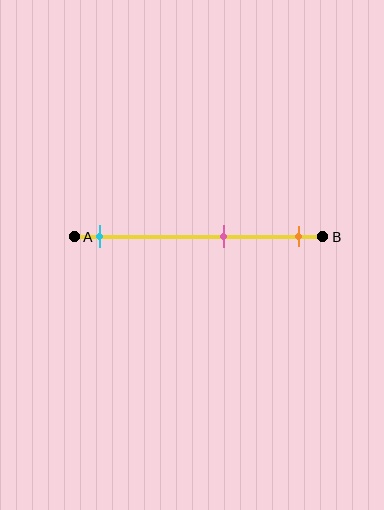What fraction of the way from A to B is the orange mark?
The orange mark is approximately 90% (0.9) of the way from A to B.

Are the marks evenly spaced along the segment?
No, the marks are not evenly spaced.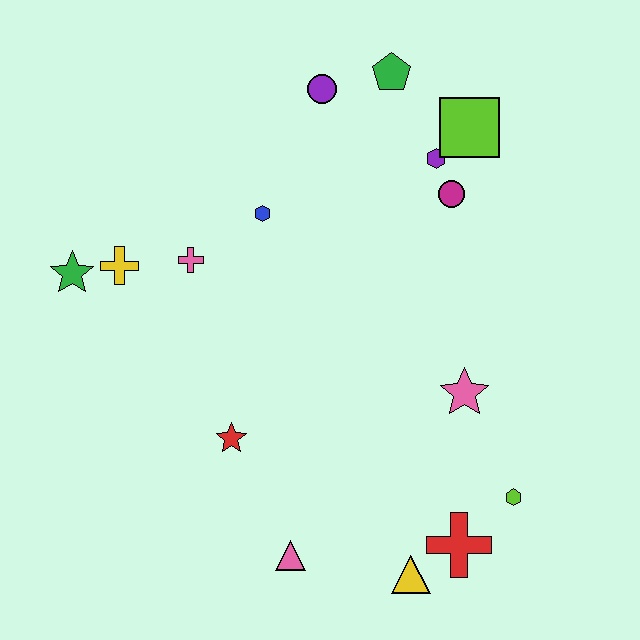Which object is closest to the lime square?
The purple hexagon is closest to the lime square.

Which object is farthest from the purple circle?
The yellow triangle is farthest from the purple circle.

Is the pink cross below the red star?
No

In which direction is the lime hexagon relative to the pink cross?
The lime hexagon is to the right of the pink cross.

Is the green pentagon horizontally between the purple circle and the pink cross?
No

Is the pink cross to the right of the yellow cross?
Yes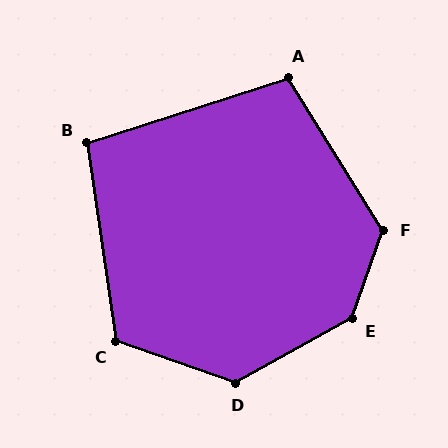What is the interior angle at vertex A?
Approximately 104 degrees (obtuse).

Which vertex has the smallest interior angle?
B, at approximately 99 degrees.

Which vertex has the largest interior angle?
E, at approximately 138 degrees.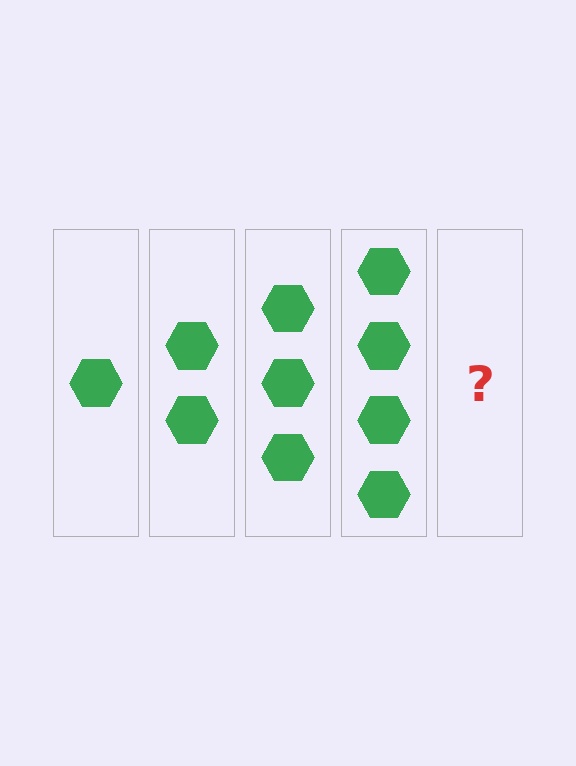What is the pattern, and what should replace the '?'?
The pattern is that each step adds one more hexagon. The '?' should be 5 hexagons.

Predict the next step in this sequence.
The next step is 5 hexagons.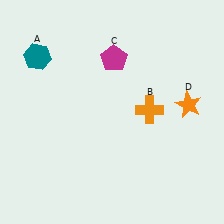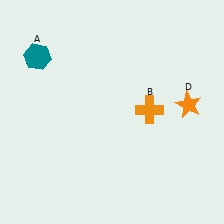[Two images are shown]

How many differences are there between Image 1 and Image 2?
There is 1 difference between the two images.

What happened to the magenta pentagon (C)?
The magenta pentagon (C) was removed in Image 2. It was in the top-right area of Image 1.